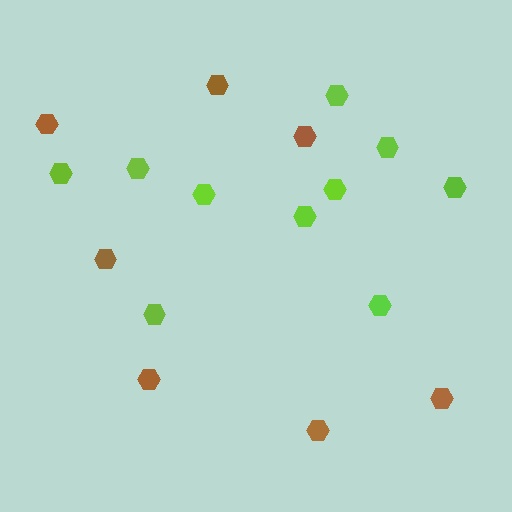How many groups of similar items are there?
There are 2 groups: one group of lime hexagons (10) and one group of brown hexagons (7).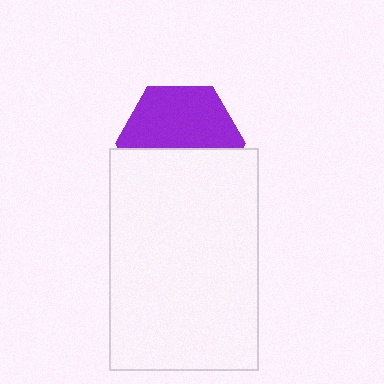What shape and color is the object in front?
The object in front is a white rectangle.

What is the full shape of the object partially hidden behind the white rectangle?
The partially hidden object is a purple hexagon.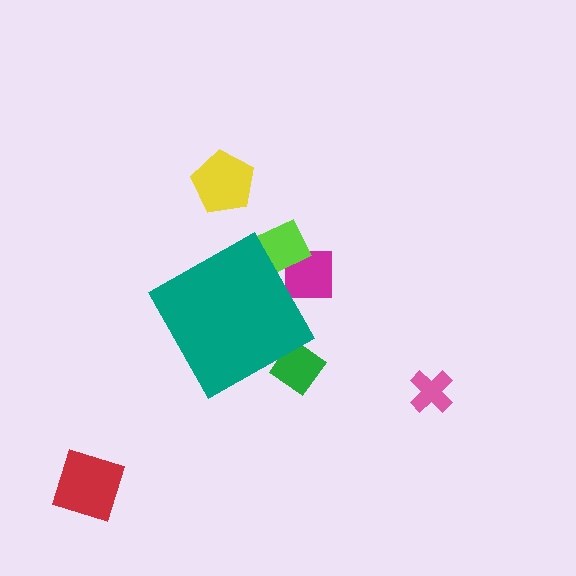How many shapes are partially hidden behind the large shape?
3 shapes are partially hidden.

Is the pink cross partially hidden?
No, the pink cross is fully visible.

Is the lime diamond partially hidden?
Yes, the lime diamond is partially hidden behind the teal diamond.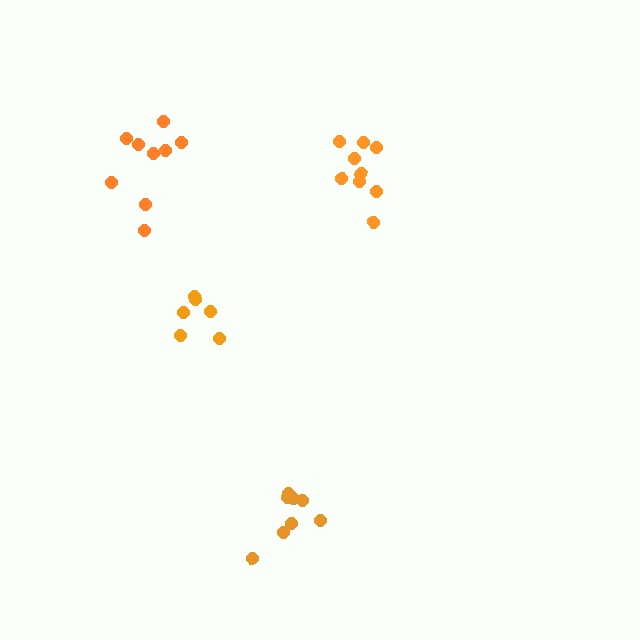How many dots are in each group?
Group 1: 9 dots, Group 2: 8 dots, Group 3: 9 dots, Group 4: 6 dots (32 total).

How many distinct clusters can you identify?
There are 4 distinct clusters.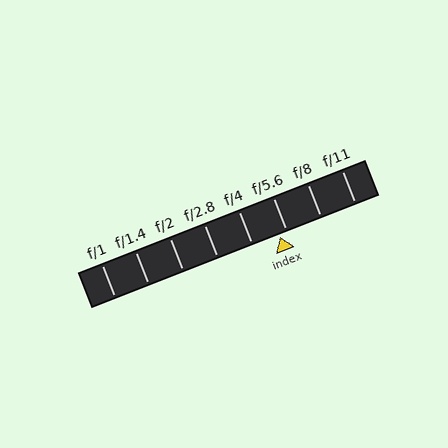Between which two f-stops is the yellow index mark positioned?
The index mark is between f/4 and f/5.6.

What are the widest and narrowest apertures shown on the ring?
The widest aperture shown is f/1 and the narrowest is f/11.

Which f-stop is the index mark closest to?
The index mark is closest to f/5.6.